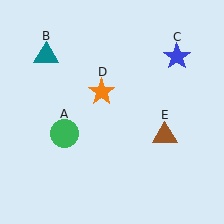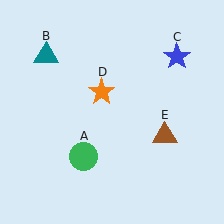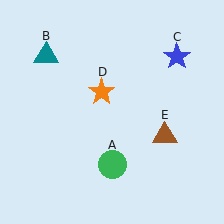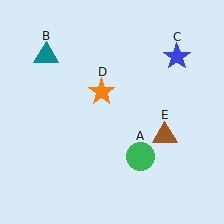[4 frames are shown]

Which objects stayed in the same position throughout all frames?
Teal triangle (object B) and blue star (object C) and orange star (object D) and brown triangle (object E) remained stationary.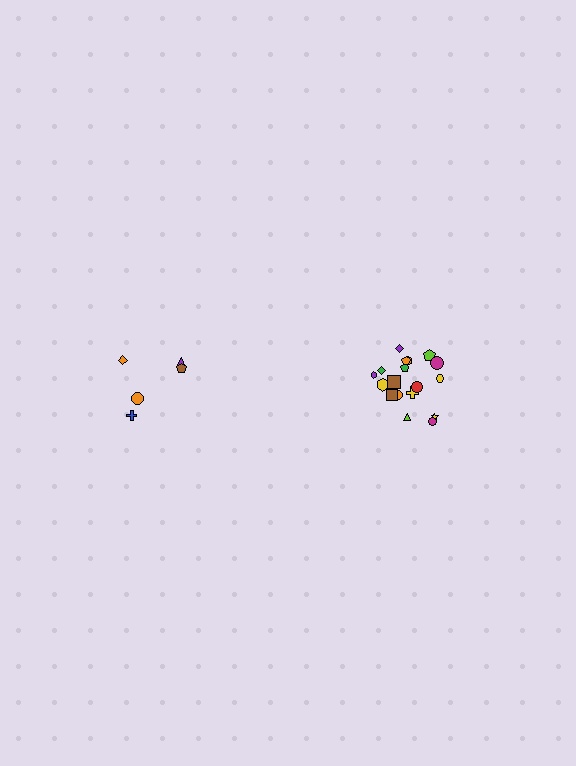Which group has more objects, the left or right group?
The right group.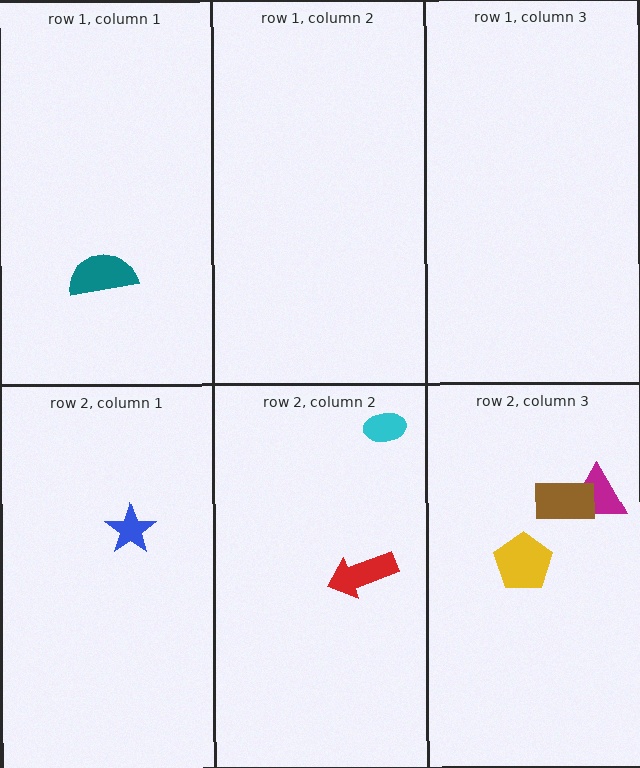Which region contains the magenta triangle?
The row 2, column 3 region.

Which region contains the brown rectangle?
The row 2, column 3 region.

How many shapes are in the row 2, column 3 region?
3.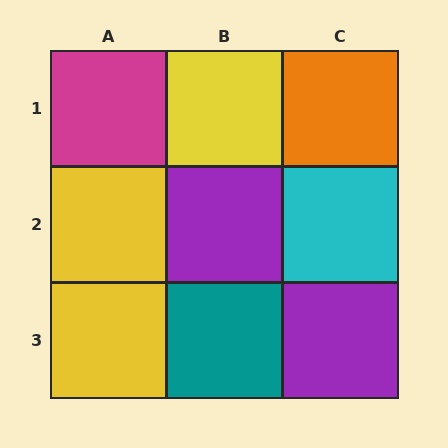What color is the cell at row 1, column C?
Orange.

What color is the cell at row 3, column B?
Teal.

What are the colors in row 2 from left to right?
Yellow, purple, cyan.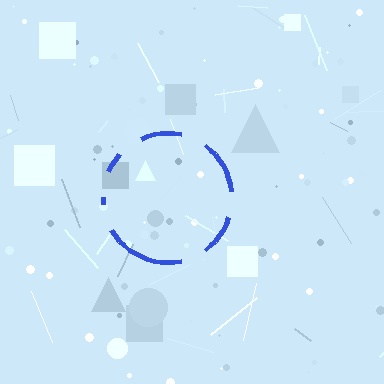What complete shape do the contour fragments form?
The contour fragments form a circle.